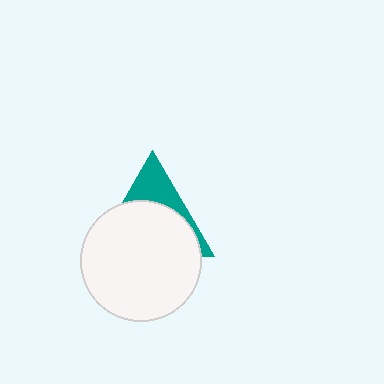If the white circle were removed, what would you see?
You would see the complete teal triangle.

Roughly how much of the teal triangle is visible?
A small part of it is visible (roughly 31%).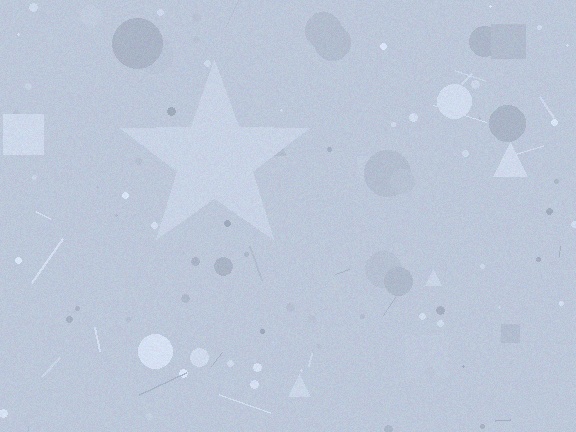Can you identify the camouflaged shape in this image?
The camouflaged shape is a star.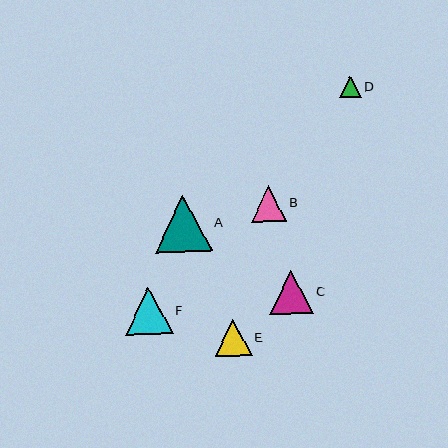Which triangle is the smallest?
Triangle D is the smallest with a size of approximately 22 pixels.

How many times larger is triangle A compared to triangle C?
Triangle A is approximately 1.3 times the size of triangle C.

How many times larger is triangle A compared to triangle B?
Triangle A is approximately 1.6 times the size of triangle B.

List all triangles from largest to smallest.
From largest to smallest: A, F, C, E, B, D.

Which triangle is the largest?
Triangle A is the largest with a size of approximately 57 pixels.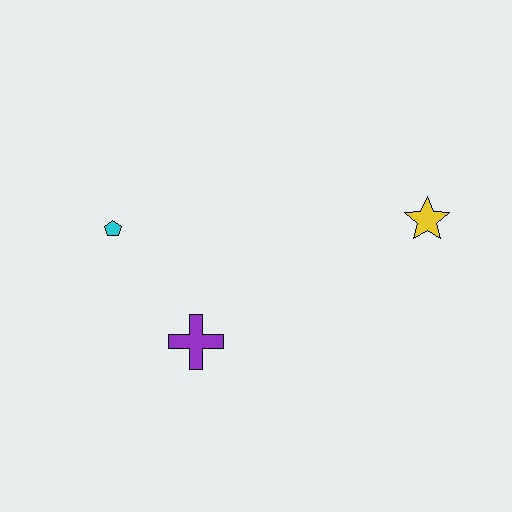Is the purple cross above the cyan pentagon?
No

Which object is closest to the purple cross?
The cyan pentagon is closest to the purple cross.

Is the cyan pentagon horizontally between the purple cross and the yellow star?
No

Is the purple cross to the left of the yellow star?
Yes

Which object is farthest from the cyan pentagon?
The yellow star is farthest from the cyan pentagon.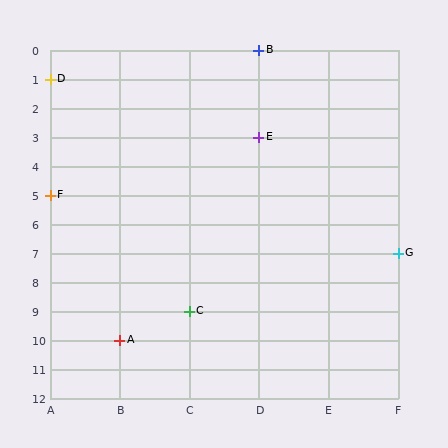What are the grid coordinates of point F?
Point F is at grid coordinates (A, 5).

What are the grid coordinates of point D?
Point D is at grid coordinates (A, 1).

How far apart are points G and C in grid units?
Points G and C are 3 columns and 2 rows apart (about 3.6 grid units diagonally).